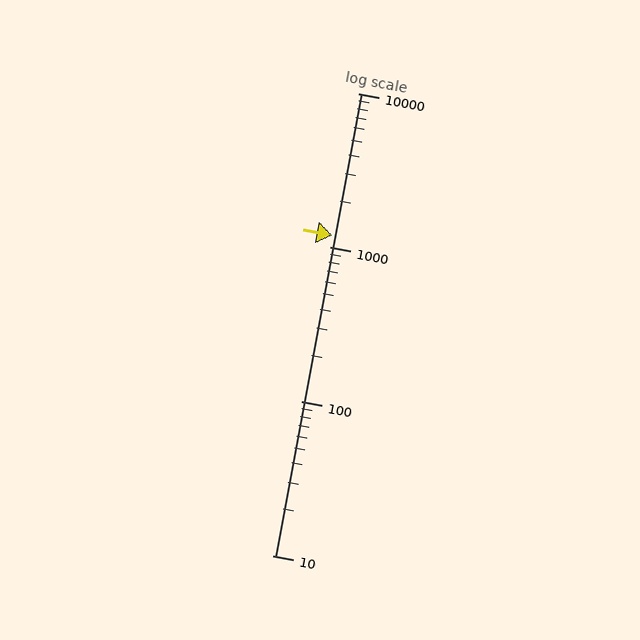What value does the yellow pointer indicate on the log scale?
The pointer indicates approximately 1200.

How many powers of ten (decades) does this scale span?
The scale spans 3 decades, from 10 to 10000.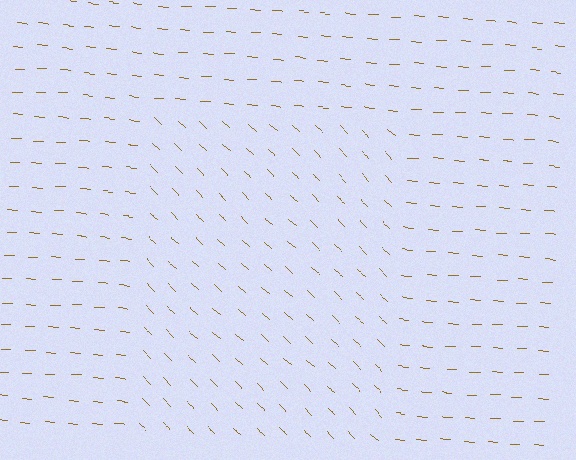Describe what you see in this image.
The image is filled with small brown line segments. A rectangle region in the image has lines oriented differently from the surrounding lines, creating a visible texture boundary.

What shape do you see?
I see a rectangle.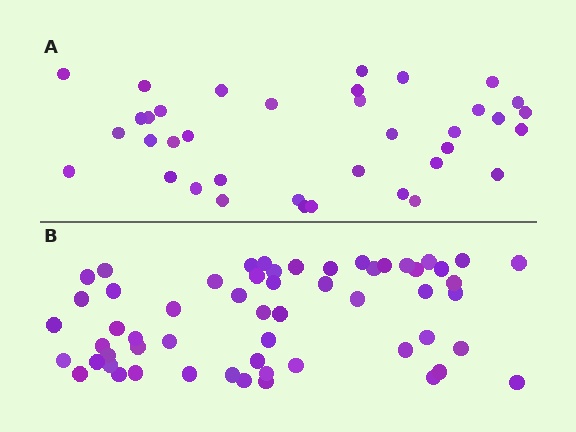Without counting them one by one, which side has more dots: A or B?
Region B (the bottom region) has more dots.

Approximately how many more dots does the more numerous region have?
Region B has approximately 20 more dots than region A.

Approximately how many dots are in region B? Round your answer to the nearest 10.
About 60 dots. (The exact count is 57, which rounds to 60.)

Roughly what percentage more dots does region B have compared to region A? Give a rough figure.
About 55% more.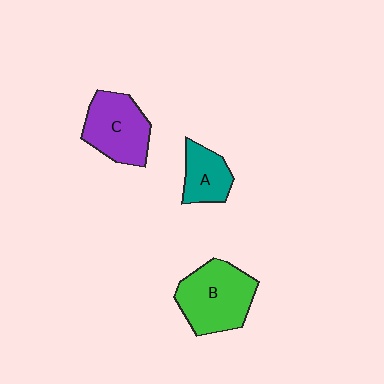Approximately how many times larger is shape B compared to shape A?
Approximately 1.8 times.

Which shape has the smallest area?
Shape A (teal).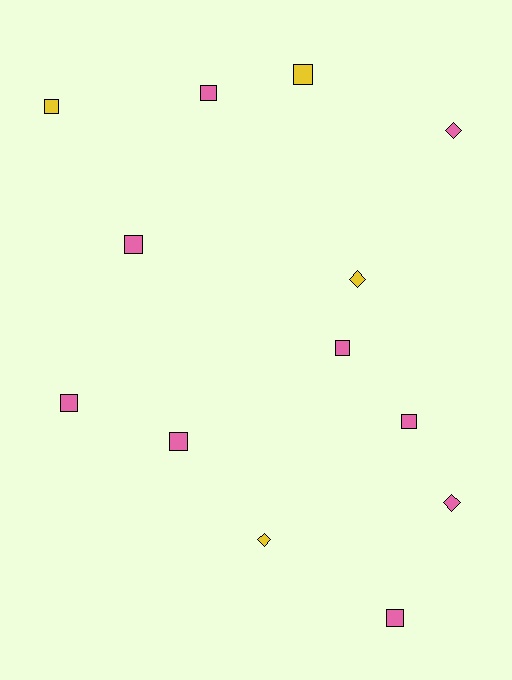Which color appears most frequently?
Pink, with 9 objects.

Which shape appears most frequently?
Square, with 9 objects.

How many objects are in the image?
There are 13 objects.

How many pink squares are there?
There are 7 pink squares.